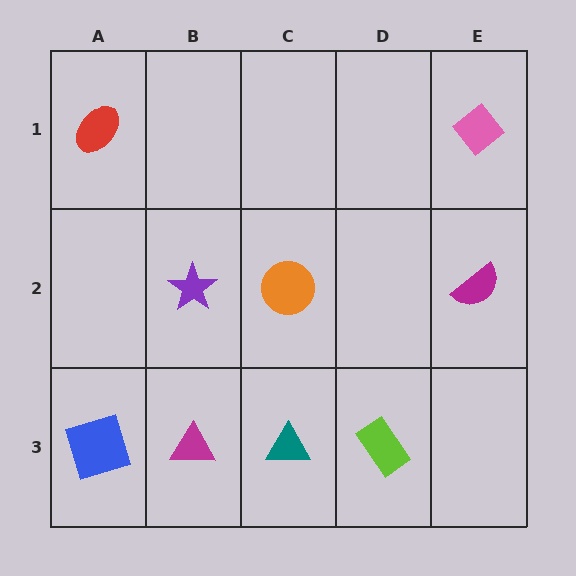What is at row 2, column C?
An orange circle.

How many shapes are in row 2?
3 shapes.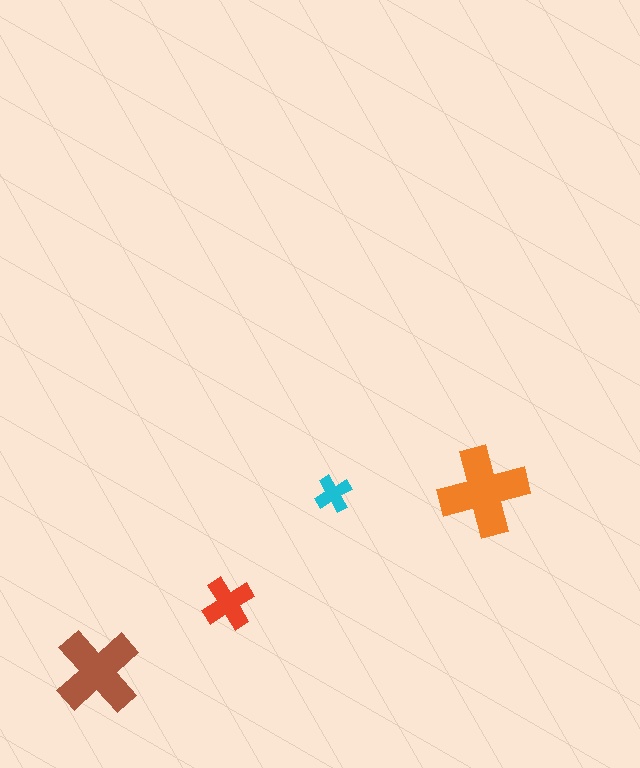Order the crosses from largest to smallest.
the orange one, the brown one, the red one, the cyan one.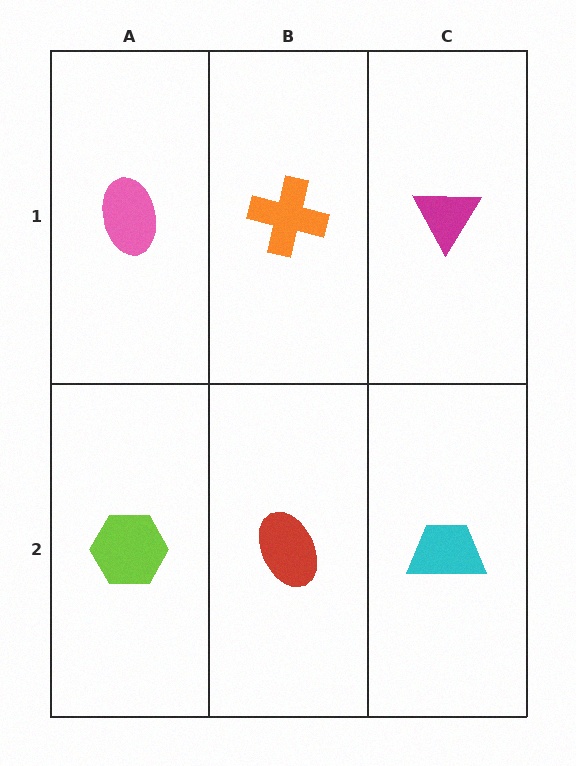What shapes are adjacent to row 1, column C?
A cyan trapezoid (row 2, column C), an orange cross (row 1, column B).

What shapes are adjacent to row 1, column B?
A red ellipse (row 2, column B), a pink ellipse (row 1, column A), a magenta triangle (row 1, column C).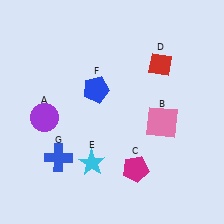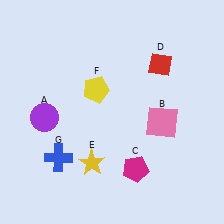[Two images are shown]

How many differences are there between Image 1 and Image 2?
There are 2 differences between the two images.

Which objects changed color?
E changed from cyan to yellow. F changed from blue to yellow.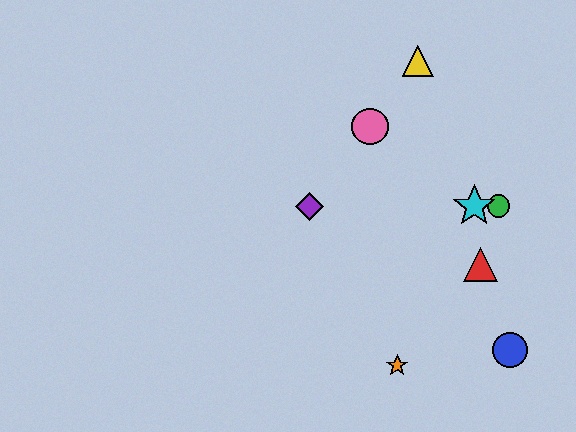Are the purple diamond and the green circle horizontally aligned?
Yes, both are at y≈206.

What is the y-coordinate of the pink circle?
The pink circle is at y≈126.